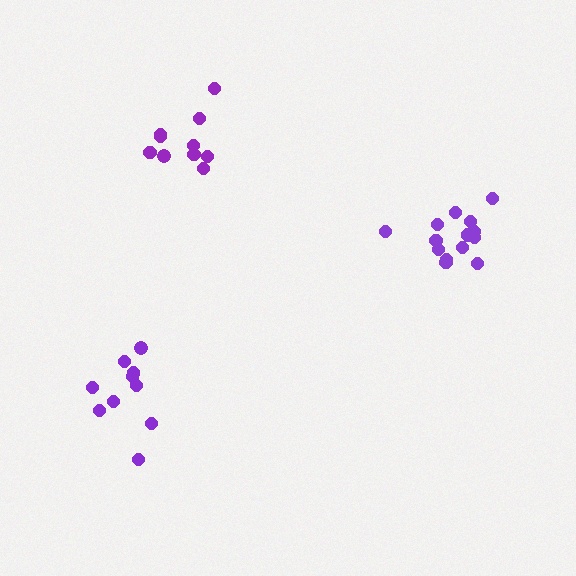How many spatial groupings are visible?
There are 3 spatial groupings.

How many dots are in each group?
Group 1: 15 dots, Group 2: 10 dots, Group 3: 10 dots (35 total).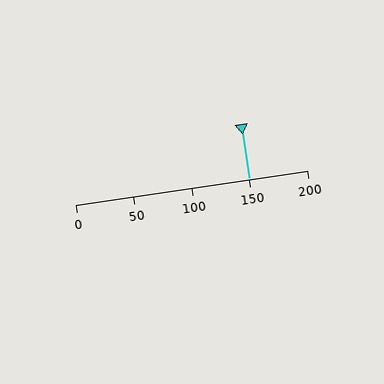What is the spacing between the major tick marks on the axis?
The major ticks are spaced 50 apart.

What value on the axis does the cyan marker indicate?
The marker indicates approximately 150.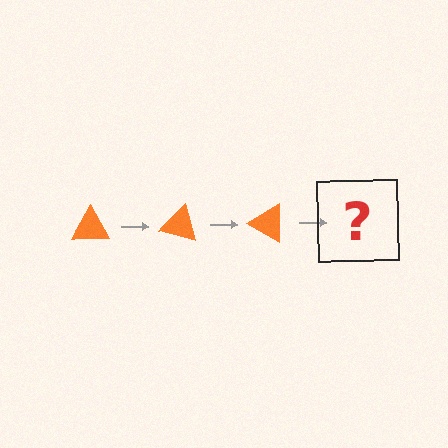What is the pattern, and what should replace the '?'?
The pattern is that the triangle rotates 15 degrees each step. The '?' should be an orange triangle rotated 45 degrees.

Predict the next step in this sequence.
The next step is an orange triangle rotated 45 degrees.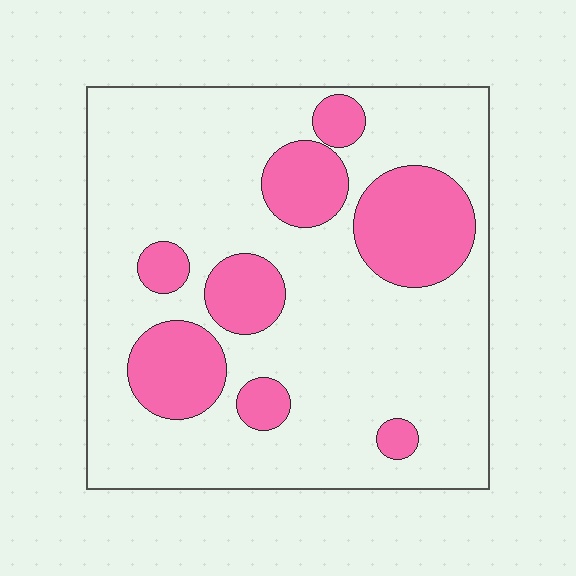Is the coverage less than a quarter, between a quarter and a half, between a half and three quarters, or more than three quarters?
Less than a quarter.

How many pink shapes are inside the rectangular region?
8.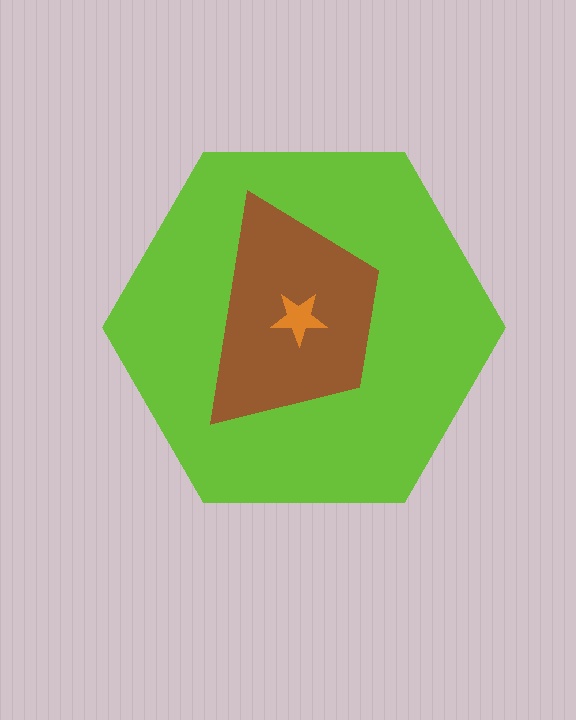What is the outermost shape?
The lime hexagon.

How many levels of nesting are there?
3.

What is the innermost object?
The orange star.